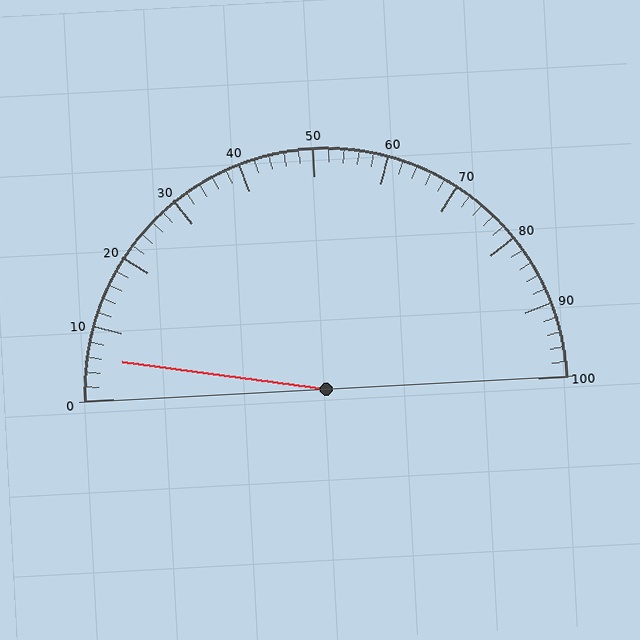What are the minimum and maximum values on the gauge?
The gauge ranges from 0 to 100.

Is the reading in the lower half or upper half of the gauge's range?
The reading is in the lower half of the range (0 to 100).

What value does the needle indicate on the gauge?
The needle indicates approximately 6.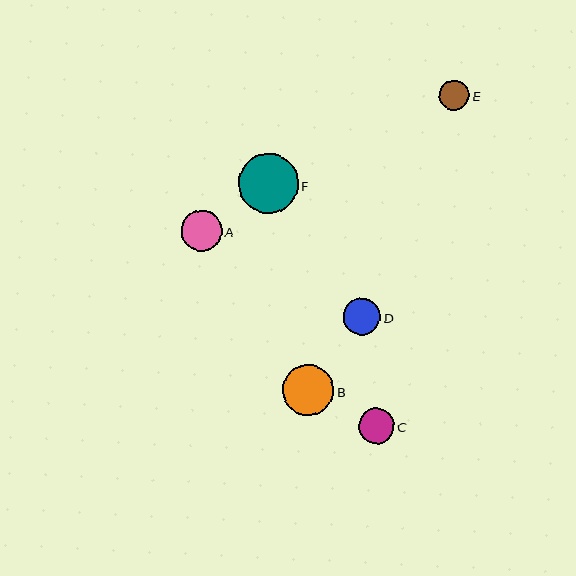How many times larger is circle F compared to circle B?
Circle F is approximately 1.2 times the size of circle B.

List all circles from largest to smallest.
From largest to smallest: F, B, A, D, C, E.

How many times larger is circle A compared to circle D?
Circle A is approximately 1.1 times the size of circle D.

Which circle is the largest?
Circle F is the largest with a size of approximately 60 pixels.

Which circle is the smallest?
Circle E is the smallest with a size of approximately 30 pixels.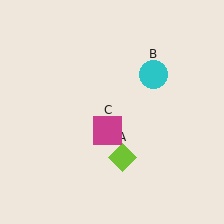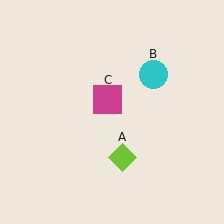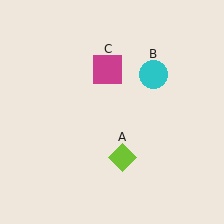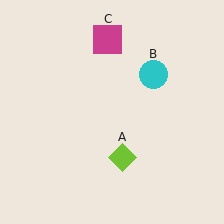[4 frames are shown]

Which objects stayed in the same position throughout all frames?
Lime diamond (object A) and cyan circle (object B) remained stationary.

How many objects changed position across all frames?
1 object changed position: magenta square (object C).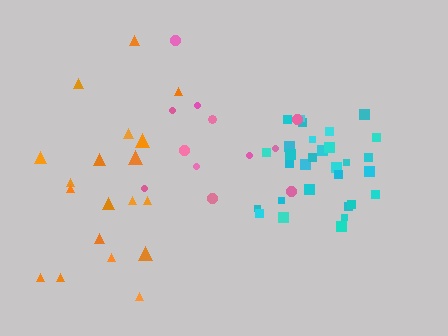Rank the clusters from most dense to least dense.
cyan, pink, orange.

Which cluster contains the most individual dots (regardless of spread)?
Cyan (31).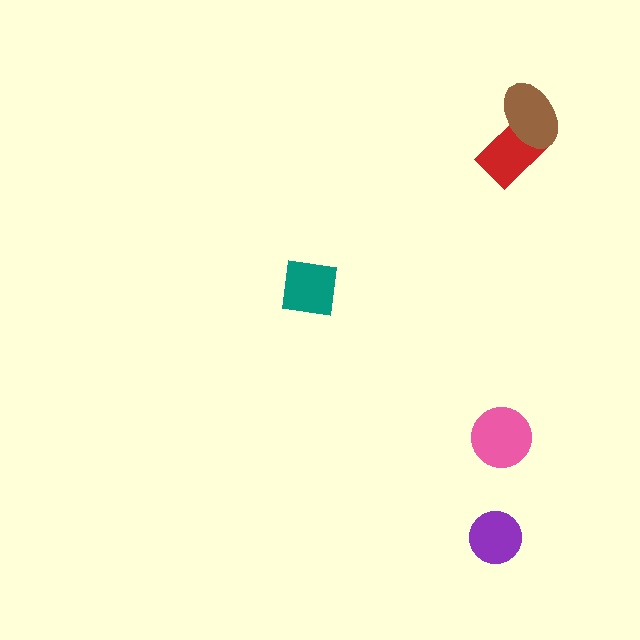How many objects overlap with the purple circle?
0 objects overlap with the purple circle.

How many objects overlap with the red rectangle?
1 object overlaps with the red rectangle.